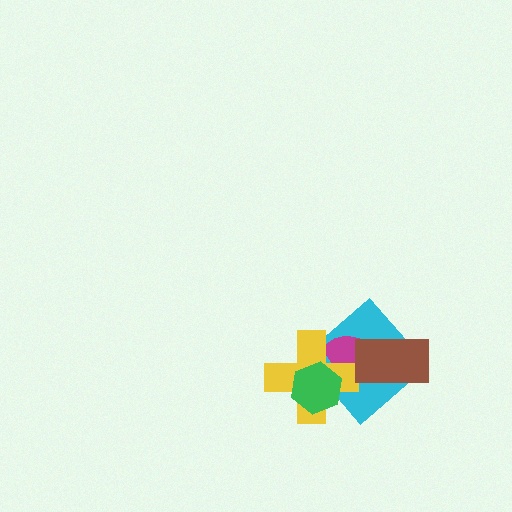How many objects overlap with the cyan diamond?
4 objects overlap with the cyan diamond.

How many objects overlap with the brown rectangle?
2 objects overlap with the brown rectangle.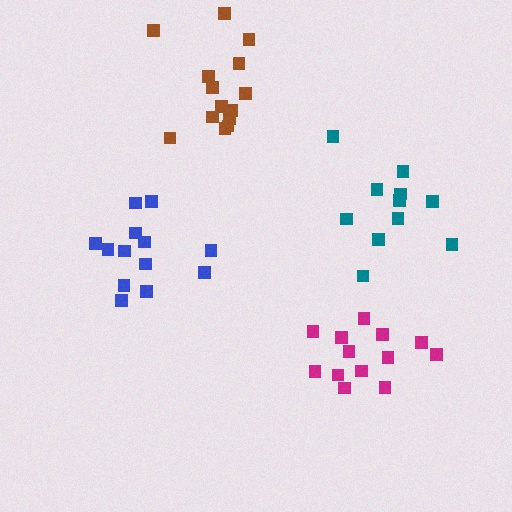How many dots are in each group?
Group 1: 14 dots, Group 2: 13 dots, Group 3: 13 dots, Group 4: 11 dots (51 total).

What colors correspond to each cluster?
The clusters are colored: brown, blue, magenta, teal.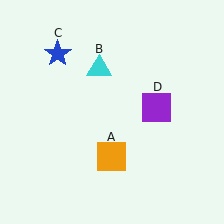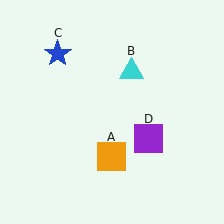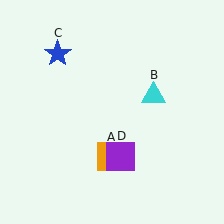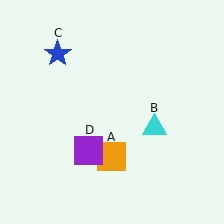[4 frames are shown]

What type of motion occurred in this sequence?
The cyan triangle (object B), purple square (object D) rotated clockwise around the center of the scene.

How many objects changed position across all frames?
2 objects changed position: cyan triangle (object B), purple square (object D).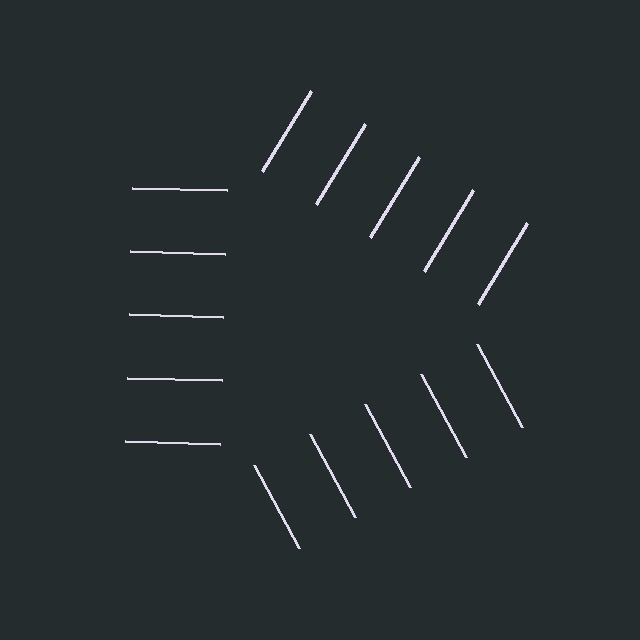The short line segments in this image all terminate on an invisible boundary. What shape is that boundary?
An illusory triangle — the line segments terminate on its edges but no continuous stroke is drawn.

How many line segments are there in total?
15 — 5 along each of the 3 edges.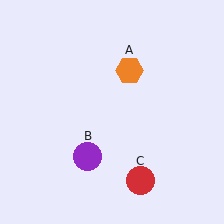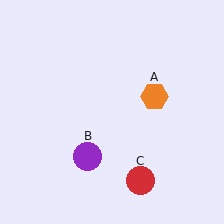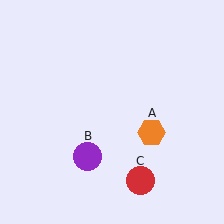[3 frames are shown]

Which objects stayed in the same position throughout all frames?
Purple circle (object B) and red circle (object C) remained stationary.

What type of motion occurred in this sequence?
The orange hexagon (object A) rotated clockwise around the center of the scene.